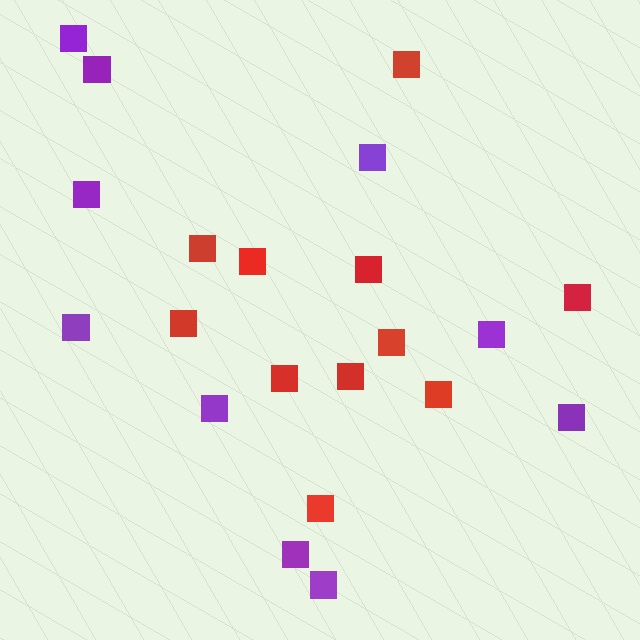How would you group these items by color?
There are 2 groups: one group of purple squares (10) and one group of red squares (11).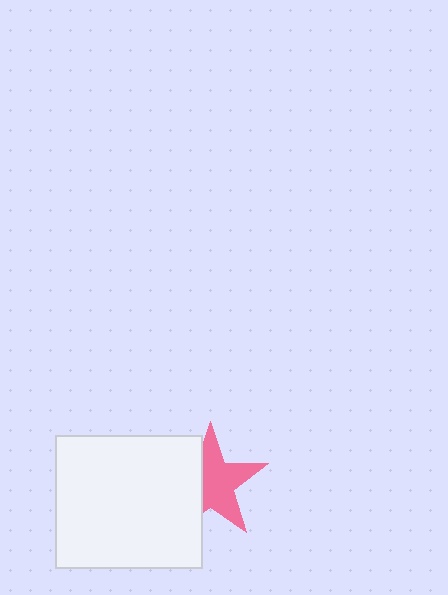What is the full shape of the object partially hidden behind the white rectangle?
The partially hidden object is a pink star.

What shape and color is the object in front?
The object in front is a white rectangle.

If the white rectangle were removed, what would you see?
You would see the complete pink star.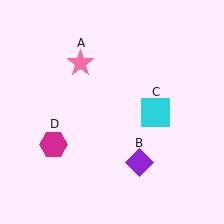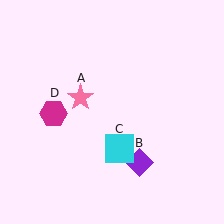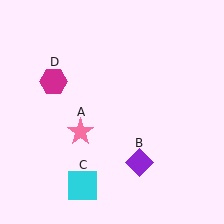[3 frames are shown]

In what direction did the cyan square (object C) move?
The cyan square (object C) moved down and to the left.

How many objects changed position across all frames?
3 objects changed position: pink star (object A), cyan square (object C), magenta hexagon (object D).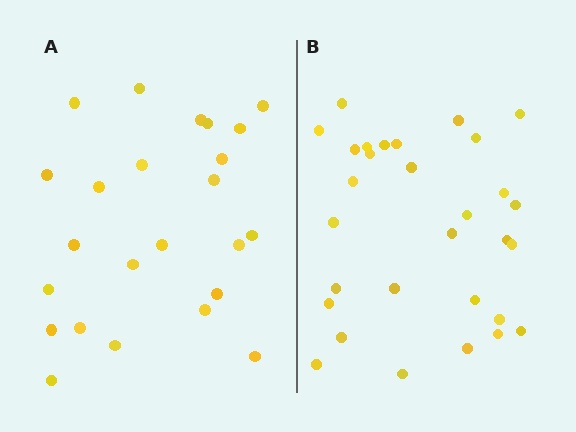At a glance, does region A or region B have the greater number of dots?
Region B (the right region) has more dots.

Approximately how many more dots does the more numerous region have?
Region B has about 6 more dots than region A.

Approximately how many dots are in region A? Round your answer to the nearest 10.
About 20 dots. (The exact count is 24, which rounds to 20.)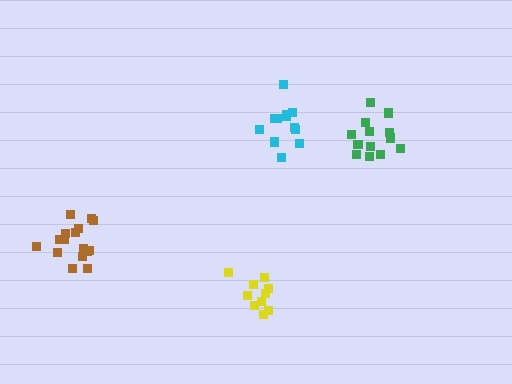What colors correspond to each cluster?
The clusters are colored: brown, cyan, yellow, green.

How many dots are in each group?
Group 1: 16 dots, Group 2: 12 dots, Group 3: 10 dots, Group 4: 14 dots (52 total).